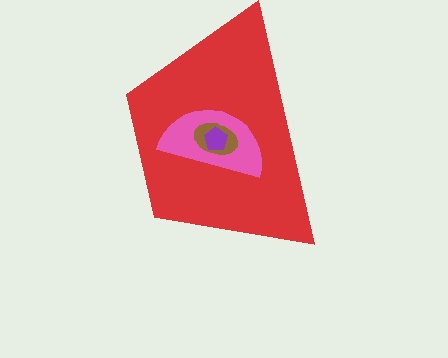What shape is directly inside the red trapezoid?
The pink semicircle.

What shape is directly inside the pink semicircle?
The brown ellipse.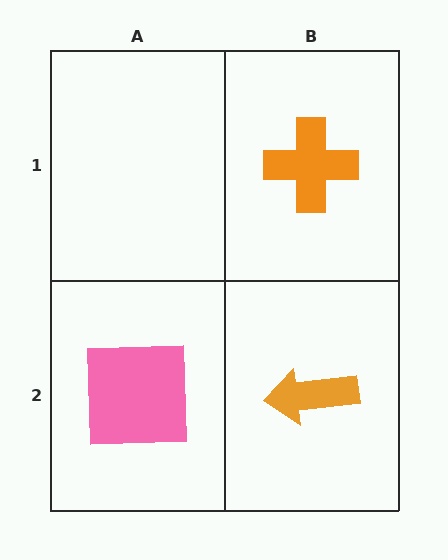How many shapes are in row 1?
1 shape.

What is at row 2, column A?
A pink square.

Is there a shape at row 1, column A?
No, that cell is empty.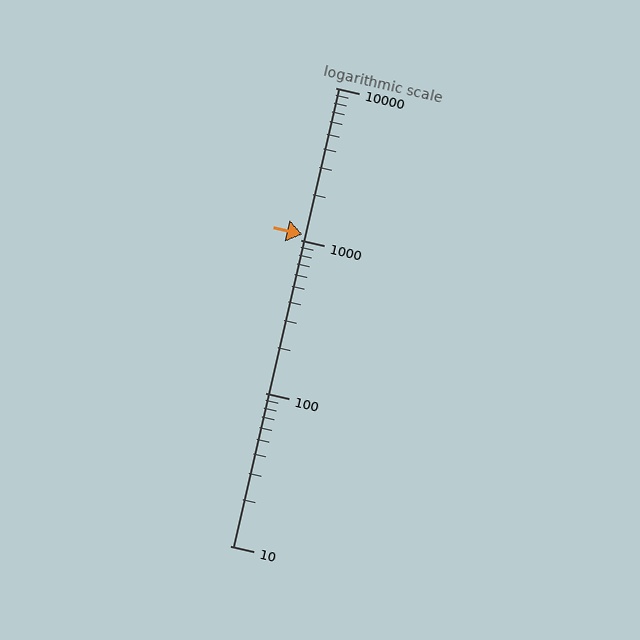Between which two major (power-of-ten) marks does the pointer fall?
The pointer is between 1000 and 10000.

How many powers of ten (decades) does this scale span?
The scale spans 3 decades, from 10 to 10000.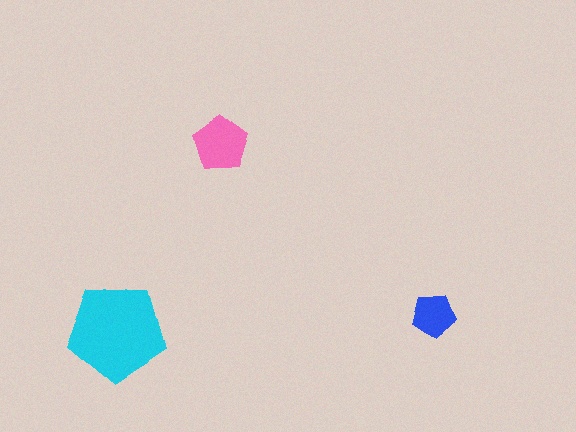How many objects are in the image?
There are 3 objects in the image.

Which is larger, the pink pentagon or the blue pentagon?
The pink one.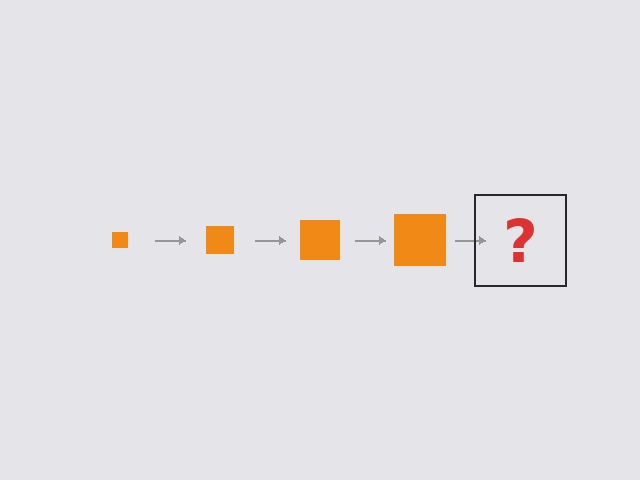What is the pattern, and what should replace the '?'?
The pattern is that the square gets progressively larger each step. The '?' should be an orange square, larger than the previous one.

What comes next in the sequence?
The next element should be an orange square, larger than the previous one.